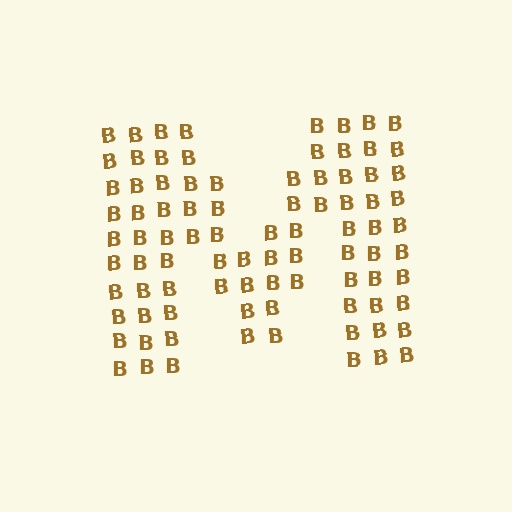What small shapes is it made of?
It is made of small letter B's.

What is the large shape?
The large shape is the letter M.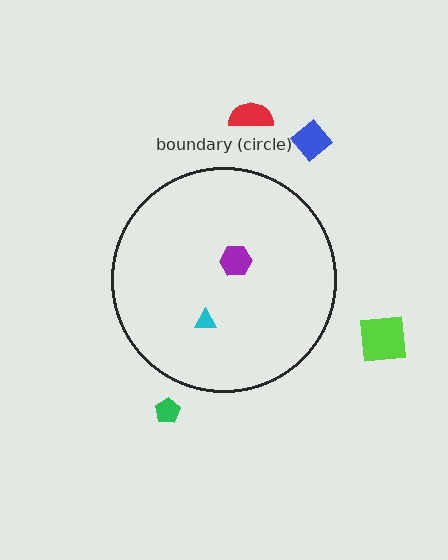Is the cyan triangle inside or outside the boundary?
Inside.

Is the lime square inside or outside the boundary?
Outside.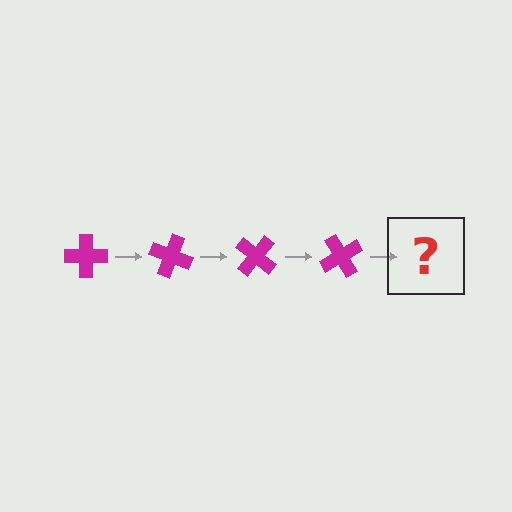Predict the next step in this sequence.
The next step is a magenta cross rotated 80 degrees.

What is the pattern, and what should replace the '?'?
The pattern is that the cross rotates 20 degrees each step. The '?' should be a magenta cross rotated 80 degrees.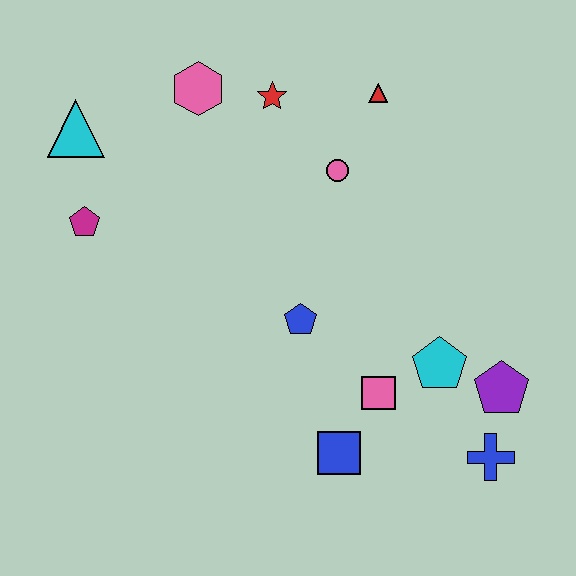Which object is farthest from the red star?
The blue cross is farthest from the red star.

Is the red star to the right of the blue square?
No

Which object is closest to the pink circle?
The red triangle is closest to the pink circle.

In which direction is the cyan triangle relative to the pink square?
The cyan triangle is to the left of the pink square.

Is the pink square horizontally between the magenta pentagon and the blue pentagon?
No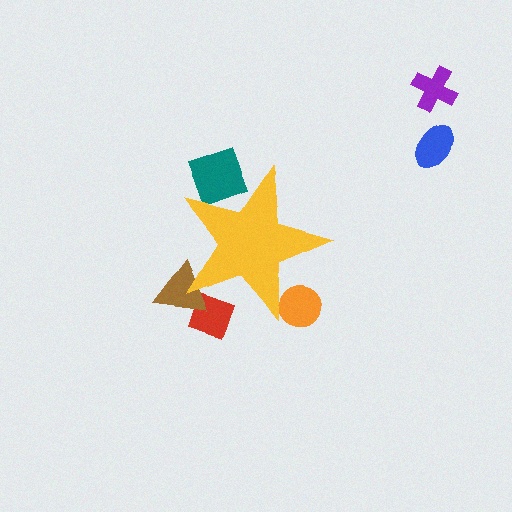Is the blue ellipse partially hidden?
No, the blue ellipse is fully visible.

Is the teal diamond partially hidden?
Yes, the teal diamond is partially hidden behind the yellow star.